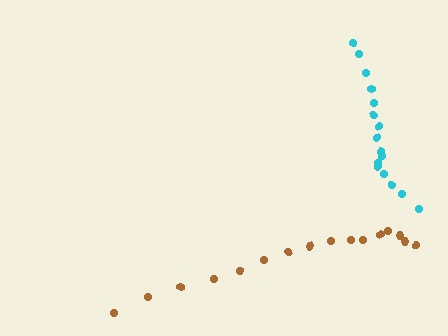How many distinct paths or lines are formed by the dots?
There are 2 distinct paths.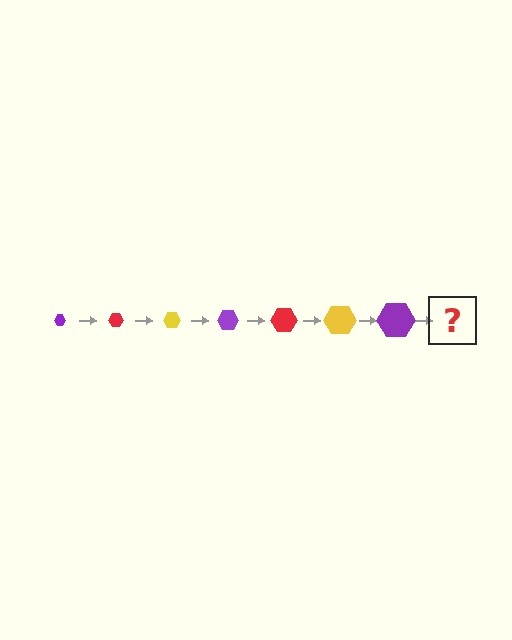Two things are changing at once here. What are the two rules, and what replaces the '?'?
The two rules are that the hexagon grows larger each step and the color cycles through purple, red, and yellow. The '?' should be a red hexagon, larger than the previous one.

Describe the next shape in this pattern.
It should be a red hexagon, larger than the previous one.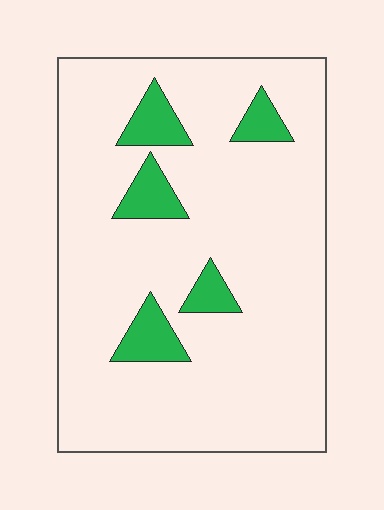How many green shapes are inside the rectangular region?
5.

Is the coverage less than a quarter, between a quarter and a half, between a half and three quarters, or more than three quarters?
Less than a quarter.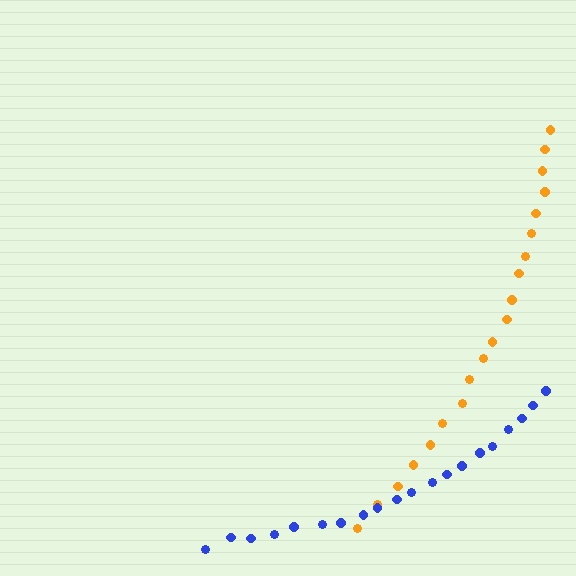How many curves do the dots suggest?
There are 2 distinct paths.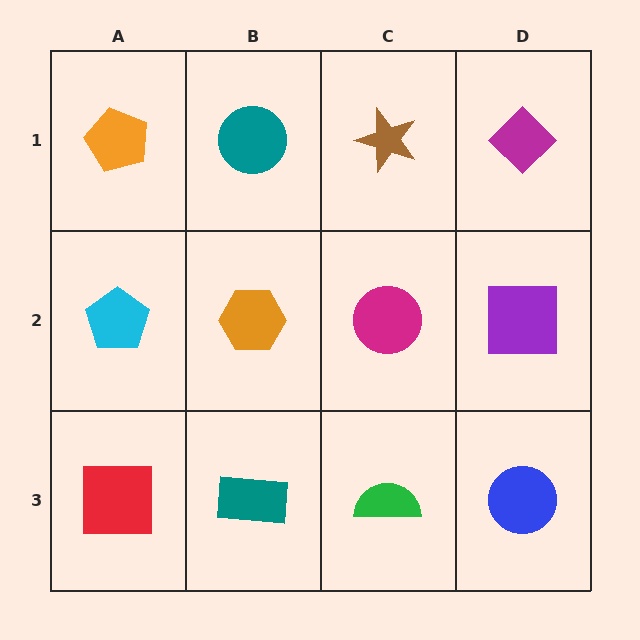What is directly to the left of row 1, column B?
An orange pentagon.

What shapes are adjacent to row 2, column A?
An orange pentagon (row 1, column A), a red square (row 3, column A), an orange hexagon (row 2, column B).